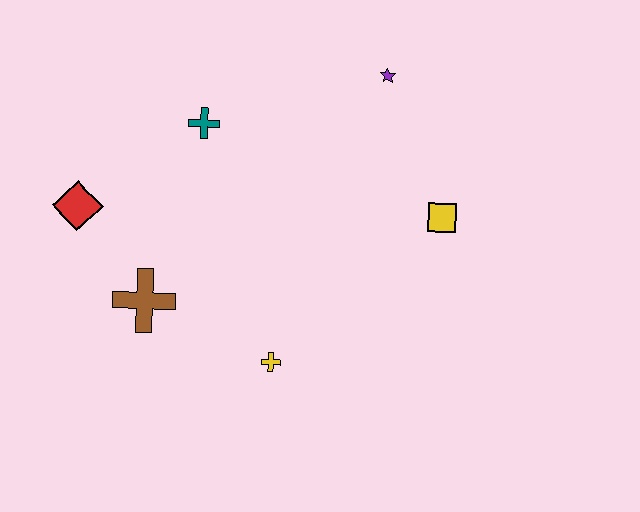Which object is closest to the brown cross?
The red diamond is closest to the brown cross.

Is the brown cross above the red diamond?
No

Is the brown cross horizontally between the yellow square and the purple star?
No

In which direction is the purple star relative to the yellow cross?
The purple star is above the yellow cross.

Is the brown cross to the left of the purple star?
Yes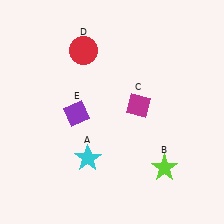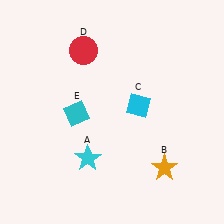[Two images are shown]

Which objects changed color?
B changed from lime to orange. C changed from magenta to cyan. E changed from purple to cyan.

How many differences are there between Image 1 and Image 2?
There are 3 differences between the two images.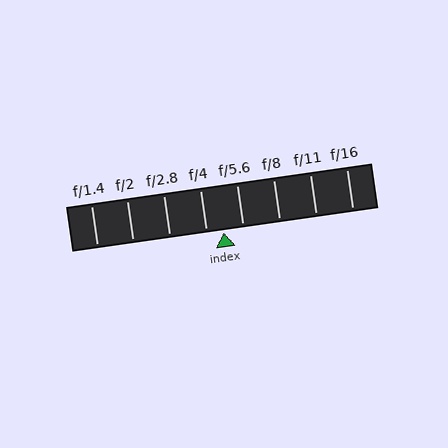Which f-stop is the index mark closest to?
The index mark is closest to f/4.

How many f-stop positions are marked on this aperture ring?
There are 8 f-stop positions marked.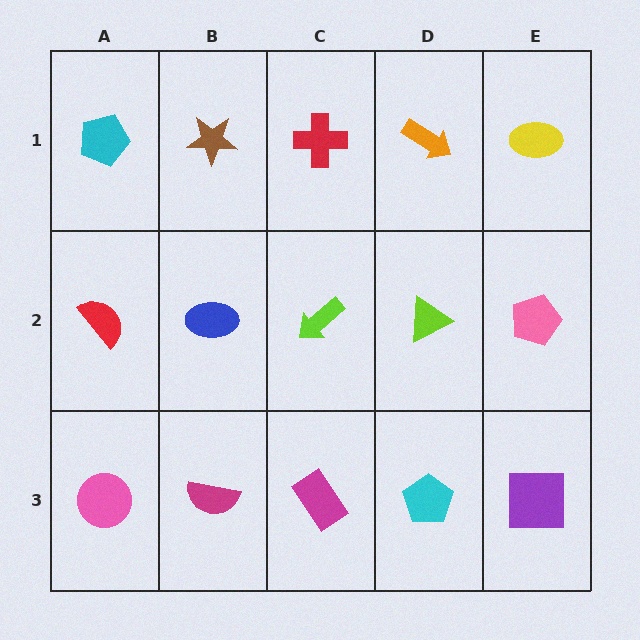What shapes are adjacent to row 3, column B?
A blue ellipse (row 2, column B), a pink circle (row 3, column A), a magenta rectangle (row 3, column C).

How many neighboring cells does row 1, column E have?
2.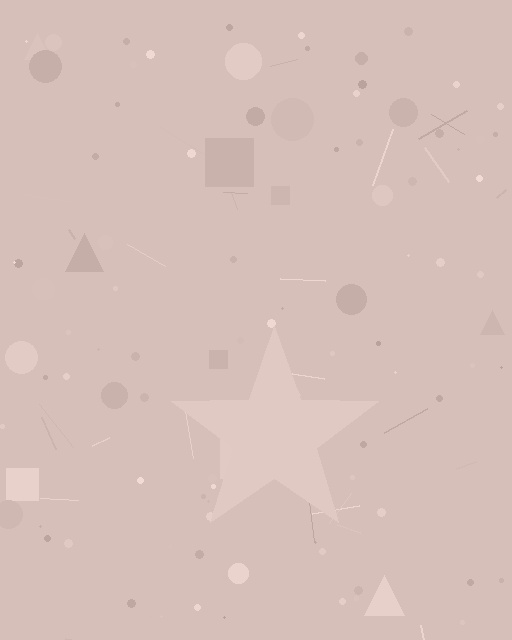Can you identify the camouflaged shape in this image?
The camouflaged shape is a star.